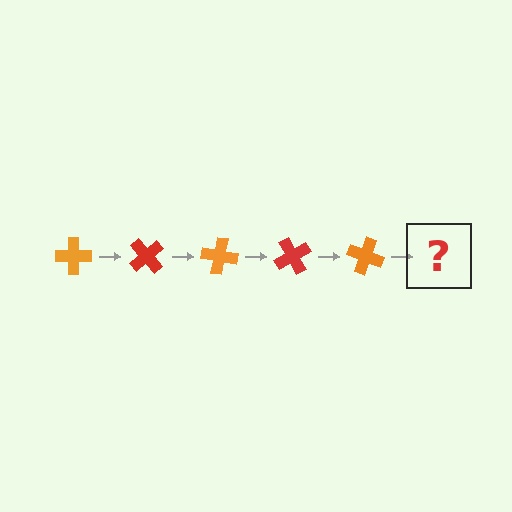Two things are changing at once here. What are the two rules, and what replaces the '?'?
The two rules are that it rotates 50 degrees each step and the color cycles through orange and red. The '?' should be a red cross, rotated 250 degrees from the start.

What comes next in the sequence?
The next element should be a red cross, rotated 250 degrees from the start.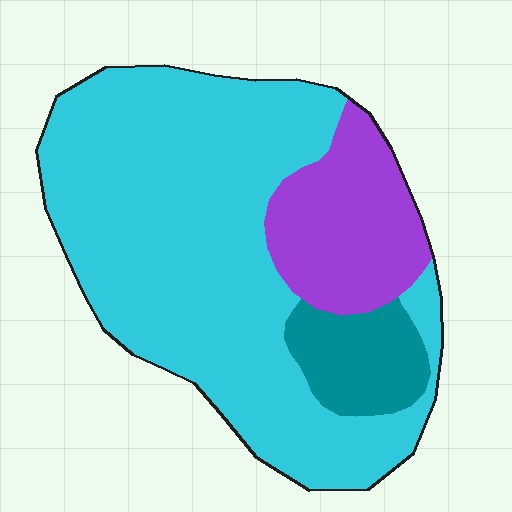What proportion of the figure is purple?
Purple takes up about one fifth (1/5) of the figure.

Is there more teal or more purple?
Purple.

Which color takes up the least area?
Teal, at roughly 10%.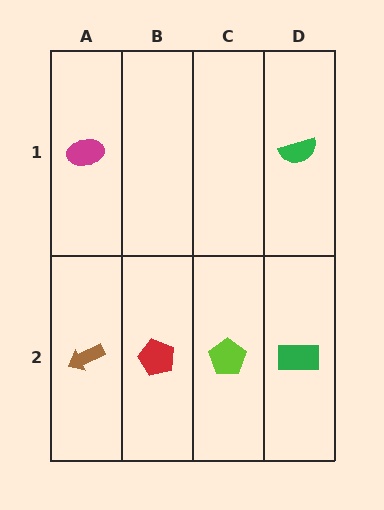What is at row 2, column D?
A green rectangle.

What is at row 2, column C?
A lime pentagon.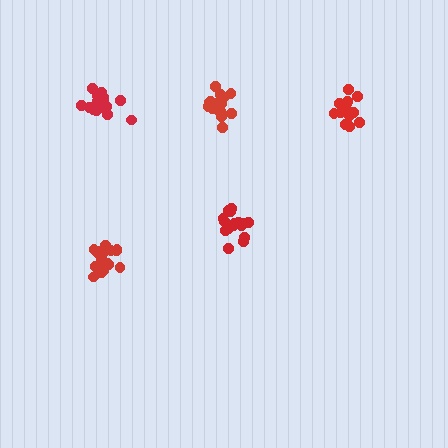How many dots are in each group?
Group 1: 15 dots, Group 2: 16 dots, Group 3: 18 dots, Group 4: 17 dots, Group 5: 20 dots (86 total).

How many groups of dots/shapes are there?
There are 5 groups.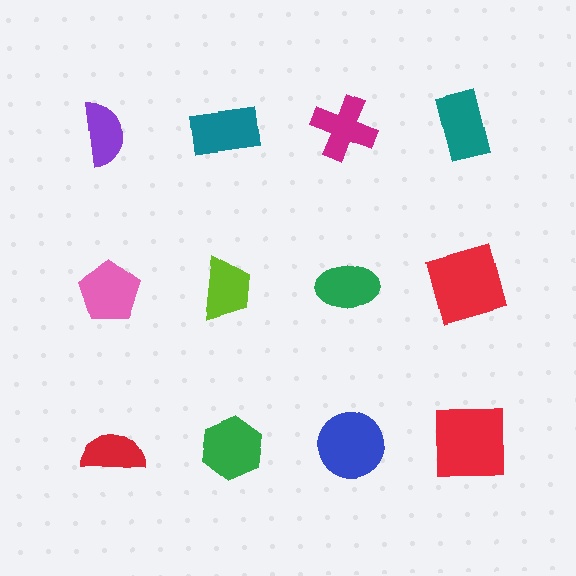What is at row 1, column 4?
A teal rectangle.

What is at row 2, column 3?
A green ellipse.